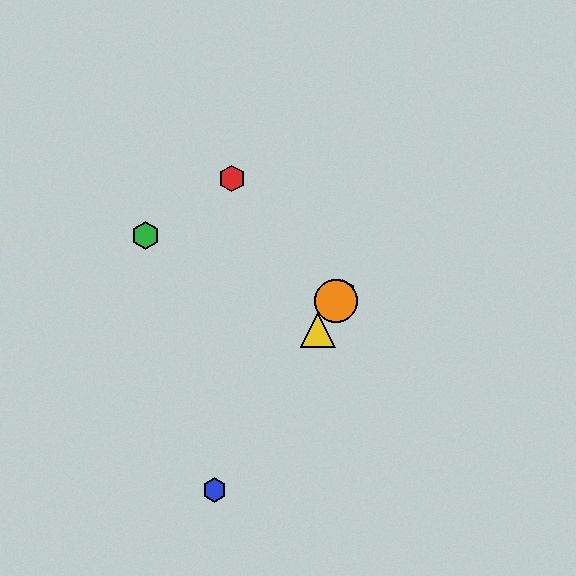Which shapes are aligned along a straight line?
The blue hexagon, the yellow triangle, the purple hexagon, the orange circle are aligned along a straight line.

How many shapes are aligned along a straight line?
4 shapes (the blue hexagon, the yellow triangle, the purple hexagon, the orange circle) are aligned along a straight line.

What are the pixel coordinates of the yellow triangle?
The yellow triangle is at (318, 330).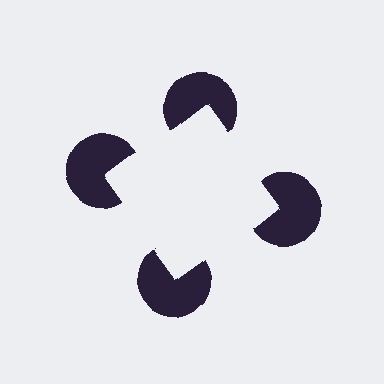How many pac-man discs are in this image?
There are 4 — one at each vertex of the illusory square.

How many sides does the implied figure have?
4 sides.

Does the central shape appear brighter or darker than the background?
It typically appears slightly brighter than the background, even though no actual brightness change is drawn.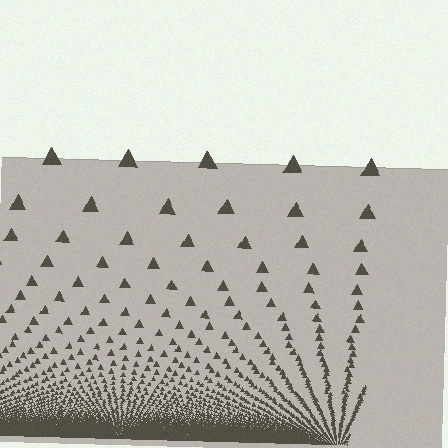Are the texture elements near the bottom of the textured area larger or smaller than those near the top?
Smaller. The gradient is inverted — elements near the bottom are smaller and denser.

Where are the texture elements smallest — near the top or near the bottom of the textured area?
Near the bottom.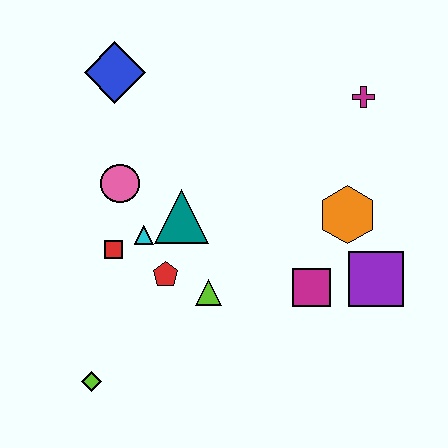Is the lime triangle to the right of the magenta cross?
No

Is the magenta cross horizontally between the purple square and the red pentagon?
Yes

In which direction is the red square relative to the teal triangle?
The red square is to the left of the teal triangle.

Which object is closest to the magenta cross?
The orange hexagon is closest to the magenta cross.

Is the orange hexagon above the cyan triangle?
Yes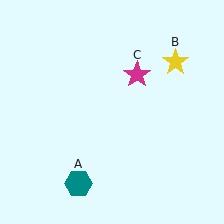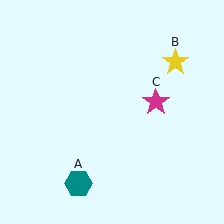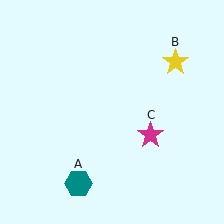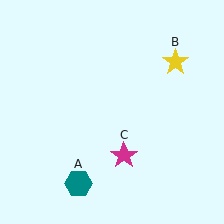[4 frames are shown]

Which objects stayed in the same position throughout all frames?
Teal hexagon (object A) and yellow star (object B) remained stationary.